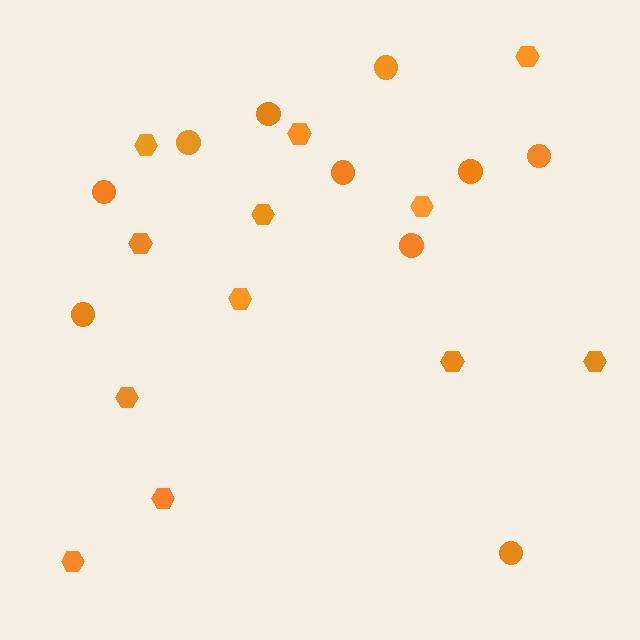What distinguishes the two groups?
There are 2 groups: one group of hexagons (12) and one group of circles (10).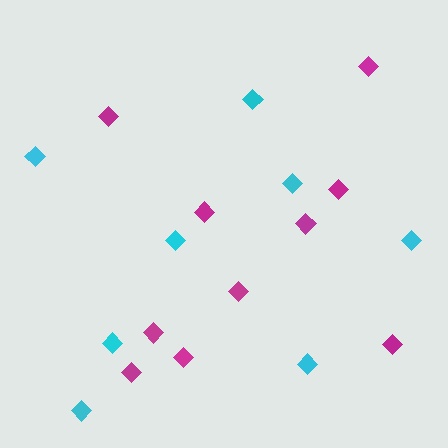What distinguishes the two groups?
There are 2 groups: one group of magenta diamonds (10) and one group of cyan diamonds (8).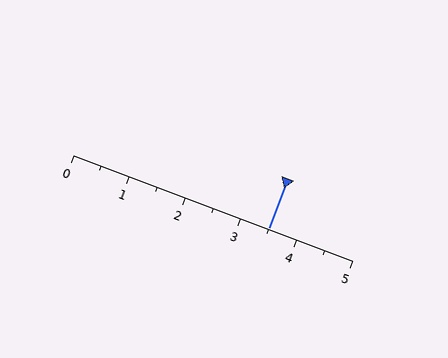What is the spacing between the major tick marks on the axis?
The major ticks are spaced 1 apart.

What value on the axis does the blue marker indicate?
The marker indicates approximately 3.5.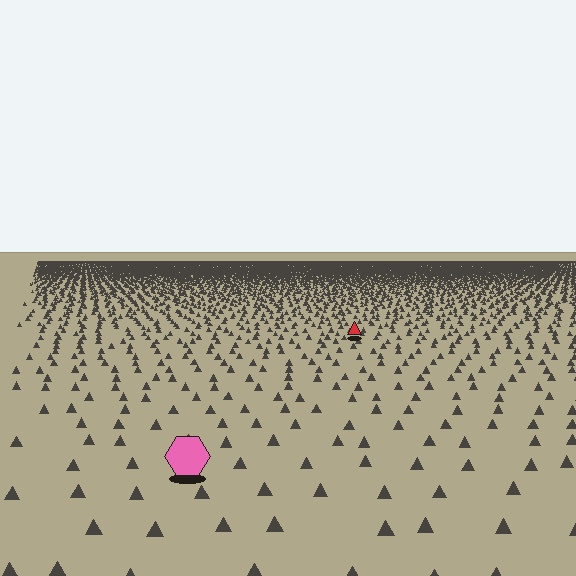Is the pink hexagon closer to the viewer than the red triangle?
Yes. The pink hexagon is closer — you can tell from the texture gradient: the ground texture is coarser near it.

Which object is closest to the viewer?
The pink hexagon is closest. The texture marks near it are larger and more spread out.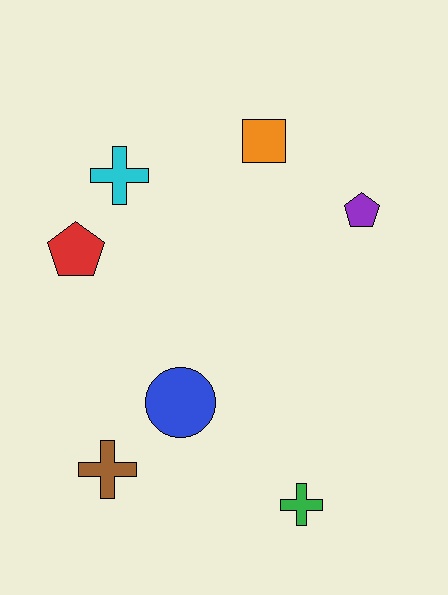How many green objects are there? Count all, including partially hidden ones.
There is 1 green object.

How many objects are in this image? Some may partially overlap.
There are 7 objects.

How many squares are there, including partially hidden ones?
There is 1 square.